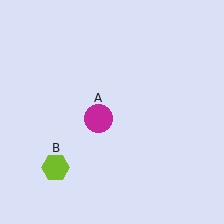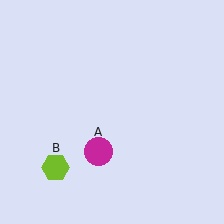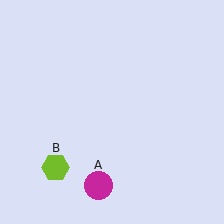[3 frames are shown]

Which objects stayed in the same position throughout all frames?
Lime hexagon (object B) remained stationary.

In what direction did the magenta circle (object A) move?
The magenta circle (object A) moved down.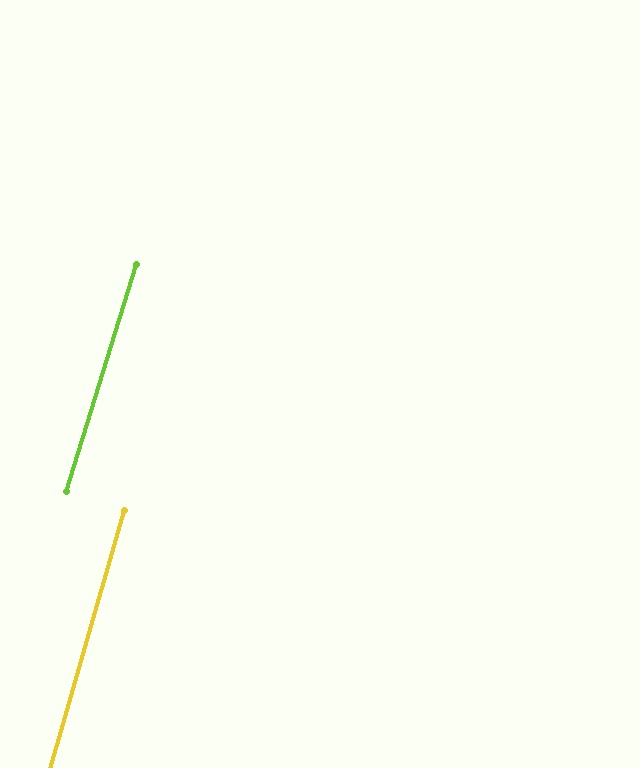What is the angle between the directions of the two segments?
Approximately 1 degree.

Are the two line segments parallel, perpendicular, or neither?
Parallel — their directions differ by only 1.1°.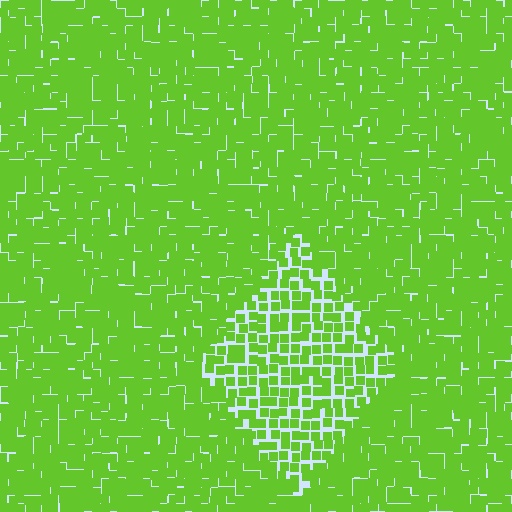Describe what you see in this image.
The image contains small lime elements arranged at two different densities. A diamond-shaped region is visible where the elements are less densely packed than the surrounding area.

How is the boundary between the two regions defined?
The boundary is defined by a change in element density (approximately 1.6x ratio). All elements are the same color, size, and shape.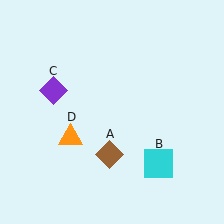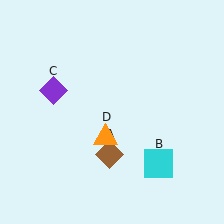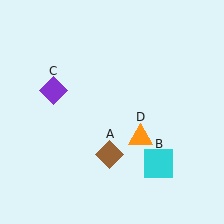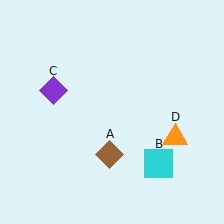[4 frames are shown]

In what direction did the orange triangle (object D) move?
The orange triangle (object D) moved right.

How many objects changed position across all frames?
1 object changed position: orange triangle (object D).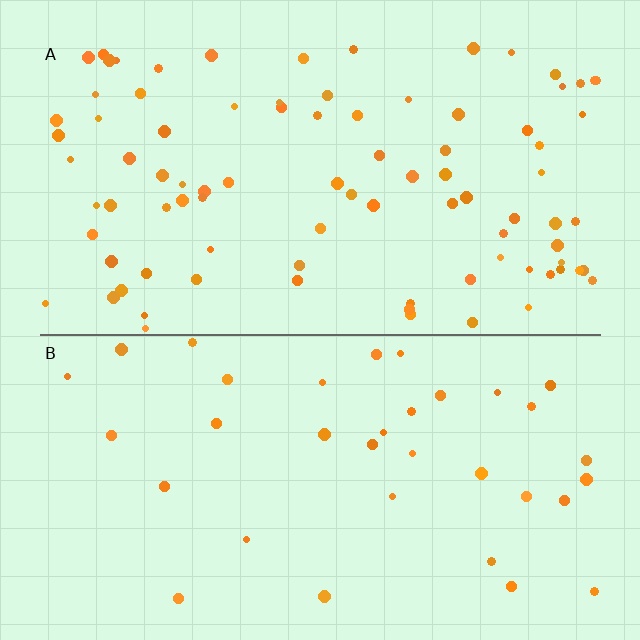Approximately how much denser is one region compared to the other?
Approximately 2.5× — region A over region B.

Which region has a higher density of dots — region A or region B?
A (the top).